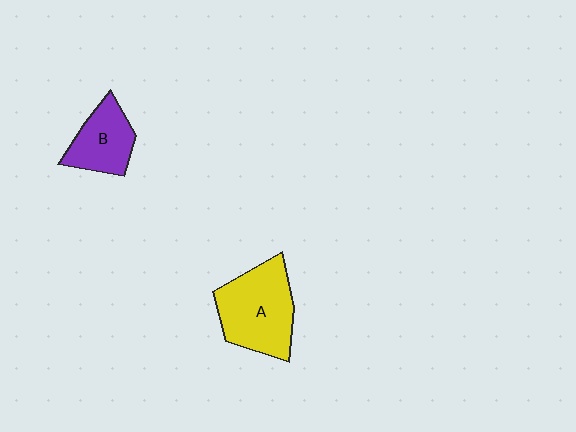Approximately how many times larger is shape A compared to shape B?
Approximately 1.6 times.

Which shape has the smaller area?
Shape B (purple).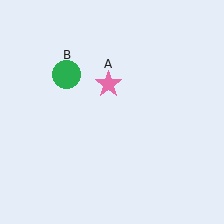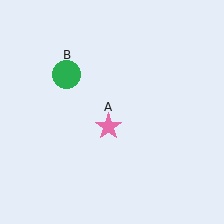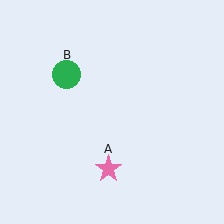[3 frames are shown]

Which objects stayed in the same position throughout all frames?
Green circle (object B) remained stationary.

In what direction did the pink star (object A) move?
The pink star (object A) moved down.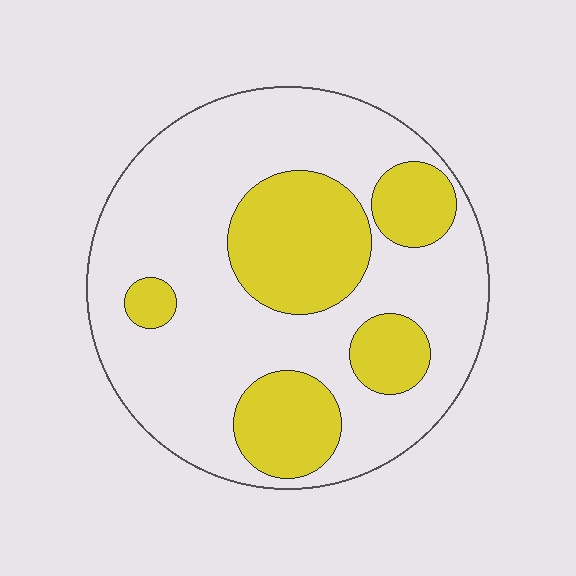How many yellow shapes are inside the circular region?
5.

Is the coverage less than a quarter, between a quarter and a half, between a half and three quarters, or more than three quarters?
Between a quarter and a half.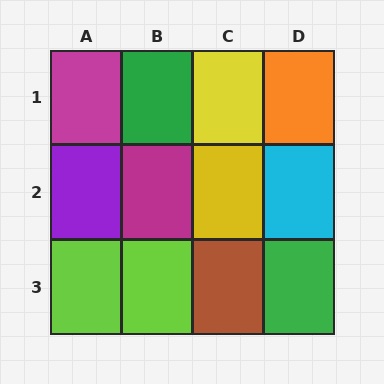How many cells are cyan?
1 cell is cyan.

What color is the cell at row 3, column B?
Lime.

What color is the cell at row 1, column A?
Magenta.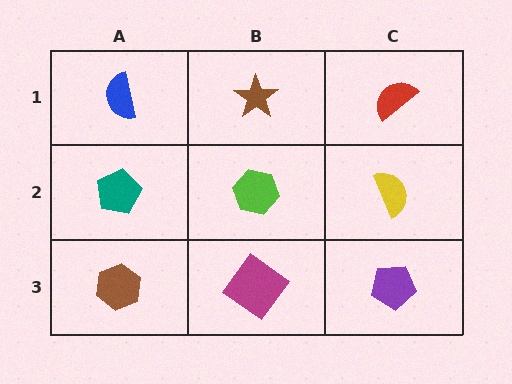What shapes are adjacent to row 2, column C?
A red semicircle (row 1, column C), a purple pentagon (row 3, column C), a lime hexagon (row 2, column B).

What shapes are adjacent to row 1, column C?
A yellow semicircle (row 2, column C), a brown star (row 1, column B).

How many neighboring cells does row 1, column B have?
3.